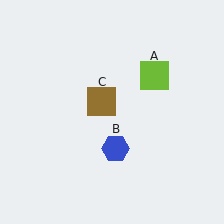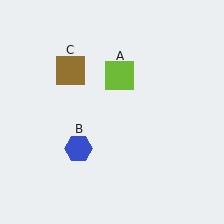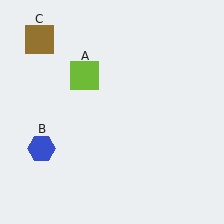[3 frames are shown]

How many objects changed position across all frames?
3 objects changed position: lime square (object A), blue hexagon (object B), brown square (object C).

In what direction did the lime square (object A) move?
The lime square (object A) moved left.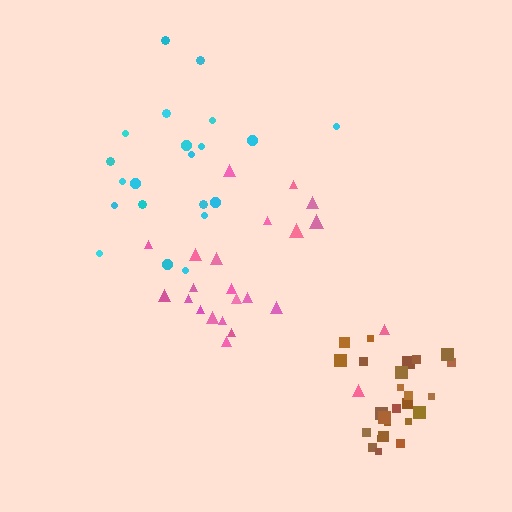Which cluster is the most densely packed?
Brown.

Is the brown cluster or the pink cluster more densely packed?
Brown.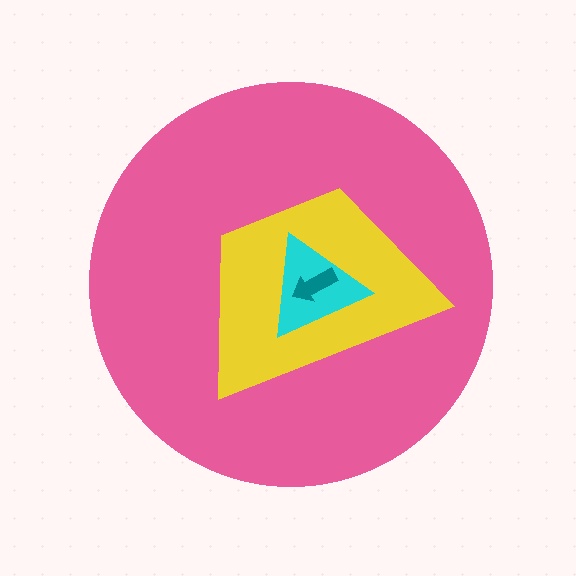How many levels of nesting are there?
4.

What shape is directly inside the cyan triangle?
The teal arrow.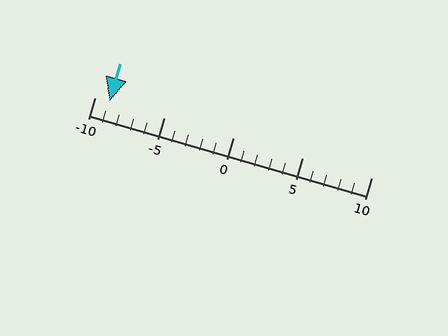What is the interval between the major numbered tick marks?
The major tick marks are spaced 5 units apart.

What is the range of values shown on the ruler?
The ruler shows values from -10 to 10.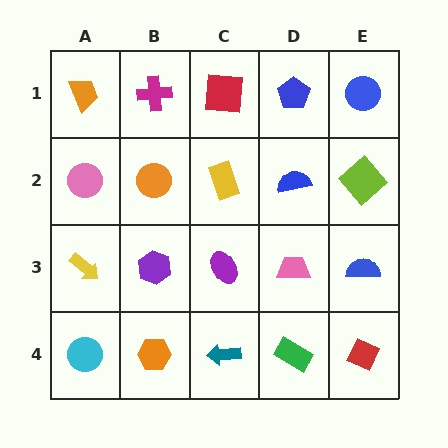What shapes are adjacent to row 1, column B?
An orange circle (row 2, column B), an orange trapezoid (row 1, column A), a red square (row 1, column C).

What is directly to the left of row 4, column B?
A cyan circle.